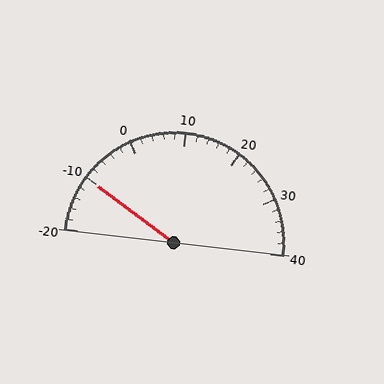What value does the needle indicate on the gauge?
The needle indicates approximately -10.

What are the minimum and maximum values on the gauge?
The gauge ranges from -20 to 40.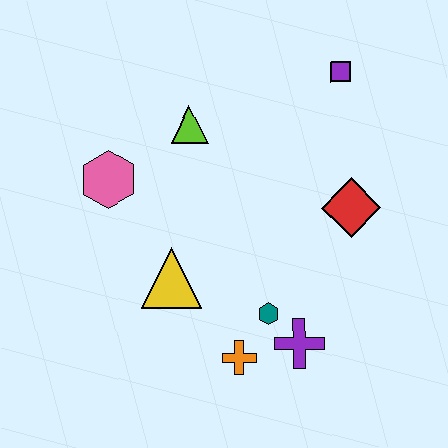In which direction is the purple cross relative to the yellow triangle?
The purple cross is to the right of the yellow triangle.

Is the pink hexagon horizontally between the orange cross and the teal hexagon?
No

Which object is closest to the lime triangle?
The pink hexagon is closest to the lime triangle.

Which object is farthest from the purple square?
The orange cross is farthest from the purple square.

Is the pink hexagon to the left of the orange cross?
Yes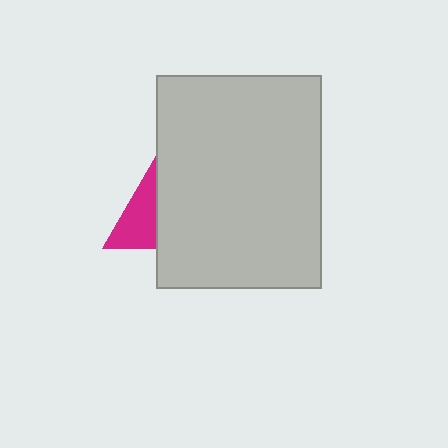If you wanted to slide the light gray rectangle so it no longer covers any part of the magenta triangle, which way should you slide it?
Slide it right — that is the most direct way to separate the two shapes.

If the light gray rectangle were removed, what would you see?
You would see the complete magenta triangle.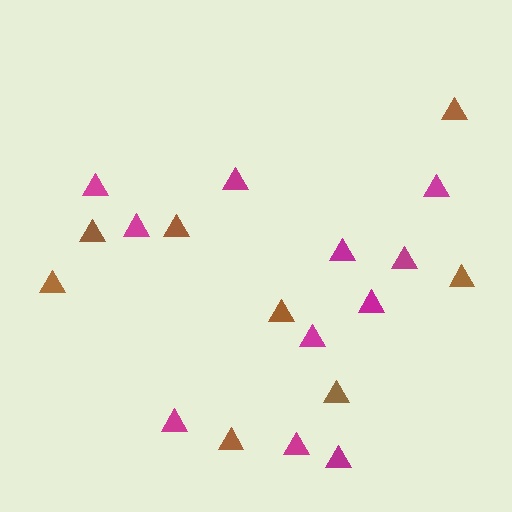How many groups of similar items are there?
There are 2 groups: one group of brown triangles (8) and one group of magenta triangles (11).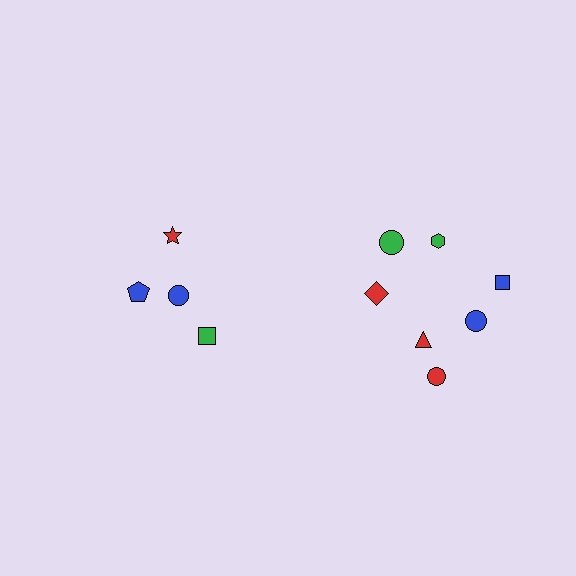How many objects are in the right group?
There are 7 objects.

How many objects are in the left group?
There are 4 objects.